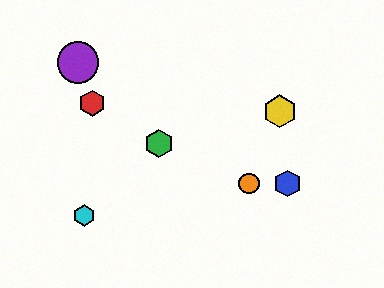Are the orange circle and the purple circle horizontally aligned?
No, the orange circle is at y≈184 and the purple circle is at y≈63.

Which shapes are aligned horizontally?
The blue hexagon, the orange circle are aligned horizontally.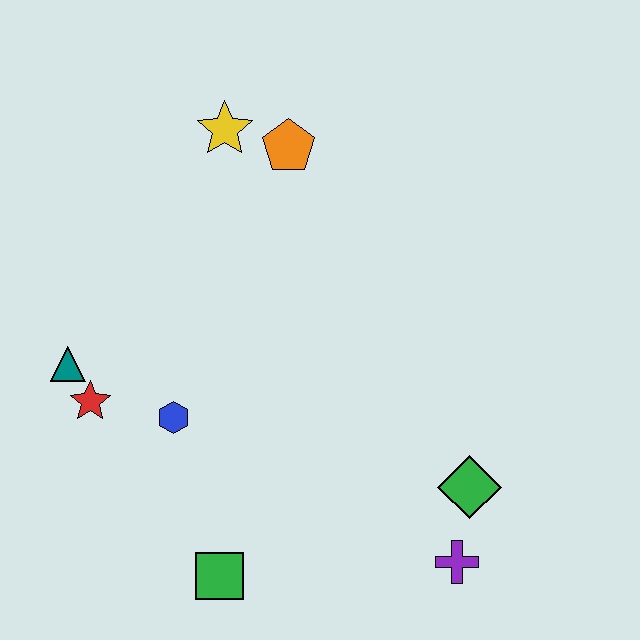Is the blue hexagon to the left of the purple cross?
Yes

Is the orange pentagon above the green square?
Yes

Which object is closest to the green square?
The blue hexagon is closest to the green square.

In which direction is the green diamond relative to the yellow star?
The green diamond is below the yellow star.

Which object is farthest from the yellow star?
The purple cross is farthest from the yellow star.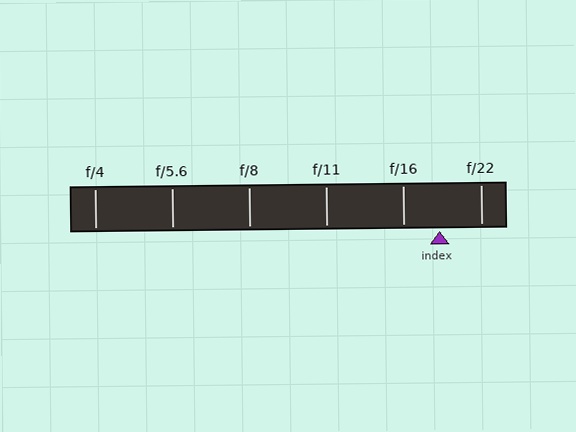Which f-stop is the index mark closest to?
The index mark is closest to f/16.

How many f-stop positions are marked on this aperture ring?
There are 6 f-stop positions marked.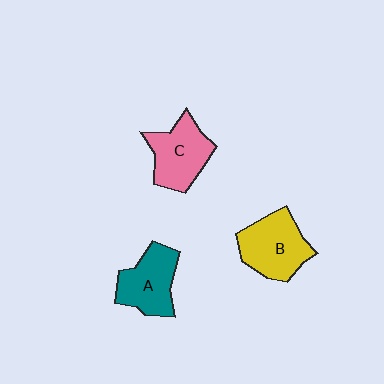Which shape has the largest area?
Shape B (yellow).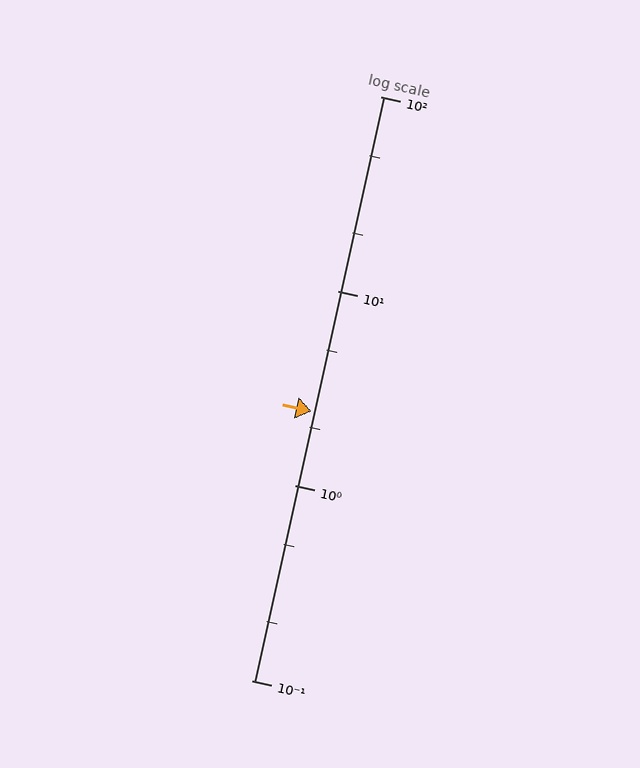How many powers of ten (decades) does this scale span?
The scale spans 3 decades, from 0.1 to 100.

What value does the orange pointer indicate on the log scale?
The pointer indicates approximately 2.4.